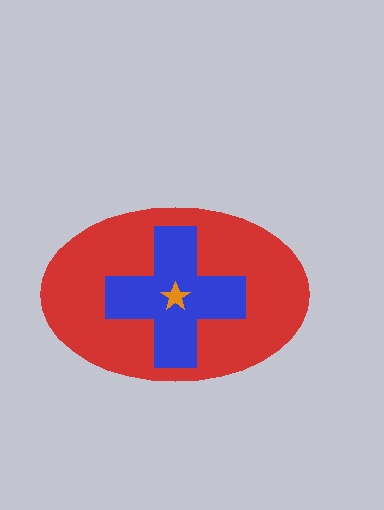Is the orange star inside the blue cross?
Yes.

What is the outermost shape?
The red ellipse.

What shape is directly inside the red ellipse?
The blue cross.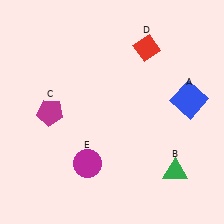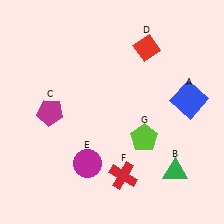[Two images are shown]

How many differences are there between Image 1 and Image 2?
There are 2 differences between the two images.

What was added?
A red cross (F), a lime pentagon (G) were added in Image 2.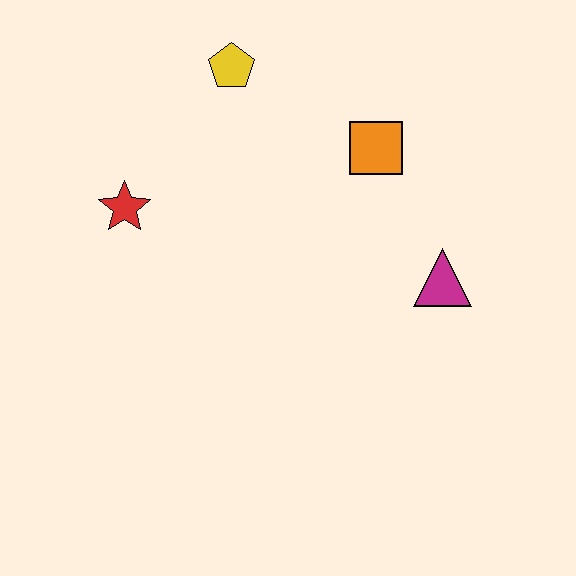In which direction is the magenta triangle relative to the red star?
The magenta triangle is to the right of the red star.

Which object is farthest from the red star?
The magenta triangle is farthest from the red star.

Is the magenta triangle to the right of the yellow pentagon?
Yes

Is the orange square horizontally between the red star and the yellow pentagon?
No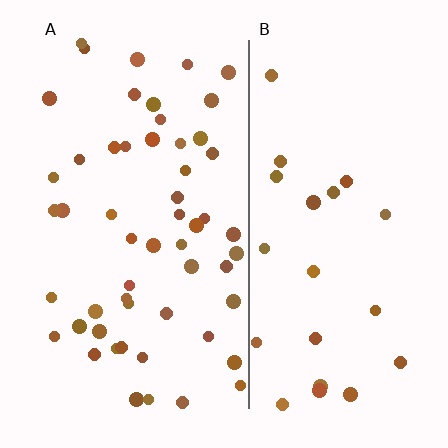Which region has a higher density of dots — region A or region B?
A (the left).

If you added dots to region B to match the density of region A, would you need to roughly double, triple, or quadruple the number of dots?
Approximately double.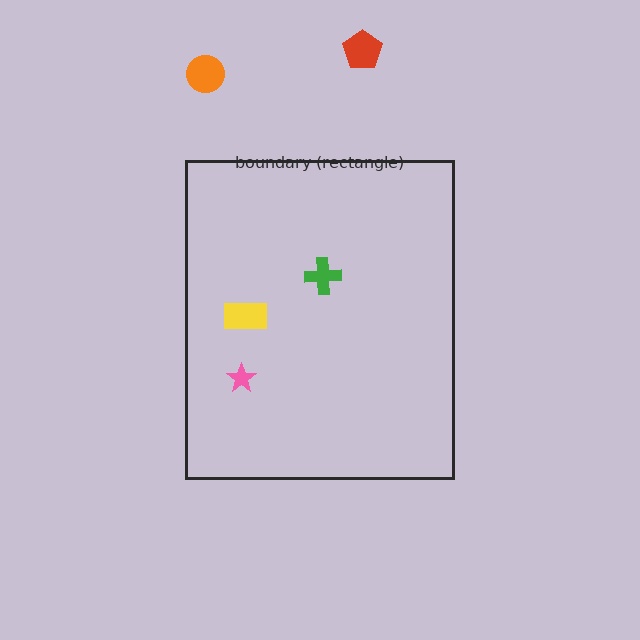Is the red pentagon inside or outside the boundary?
Outside.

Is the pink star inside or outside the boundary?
Inside.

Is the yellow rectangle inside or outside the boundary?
Inside.